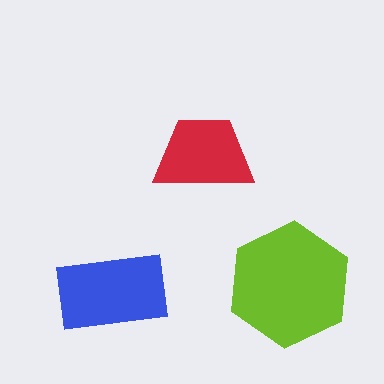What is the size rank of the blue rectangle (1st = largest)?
2nd.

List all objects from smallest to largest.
The red trapezoid, the blue rectangle, the lime hexagon.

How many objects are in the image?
There are 3 objects in the image.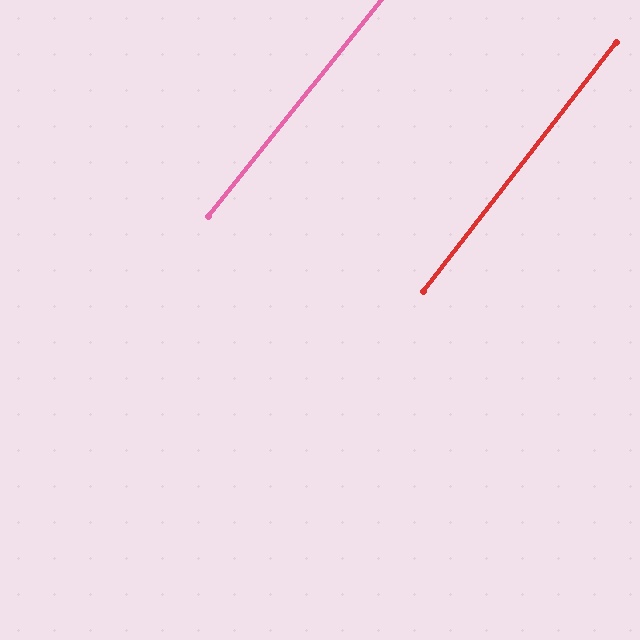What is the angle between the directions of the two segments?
Approximately 1 degree.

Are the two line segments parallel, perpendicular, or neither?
Parallel — their directions differ by only 0.8°.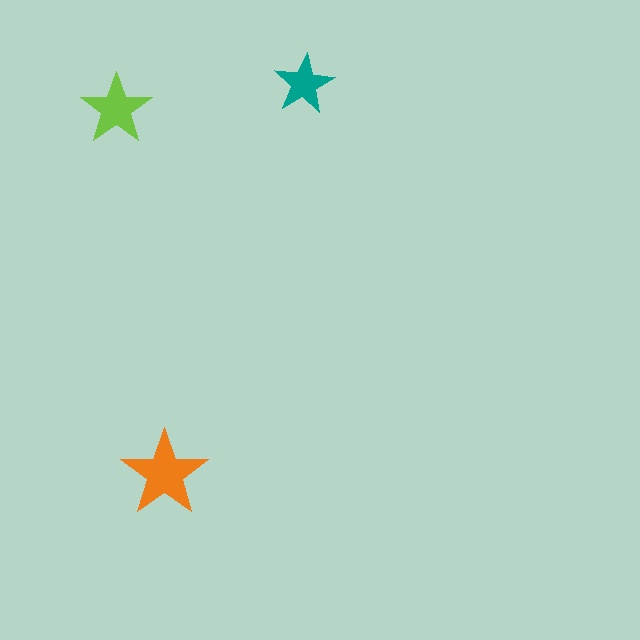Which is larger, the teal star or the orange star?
The orange one.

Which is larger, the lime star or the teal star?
The lime one.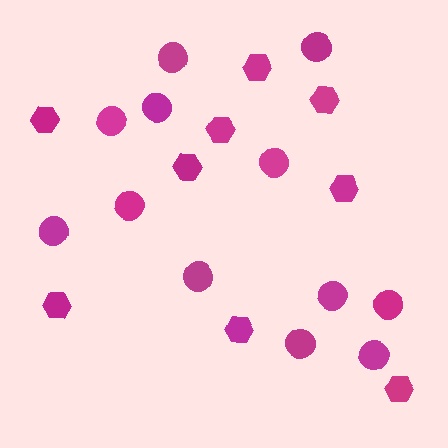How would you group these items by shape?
There are 2 groups: one group of hexagons (9) and one group of circles (12).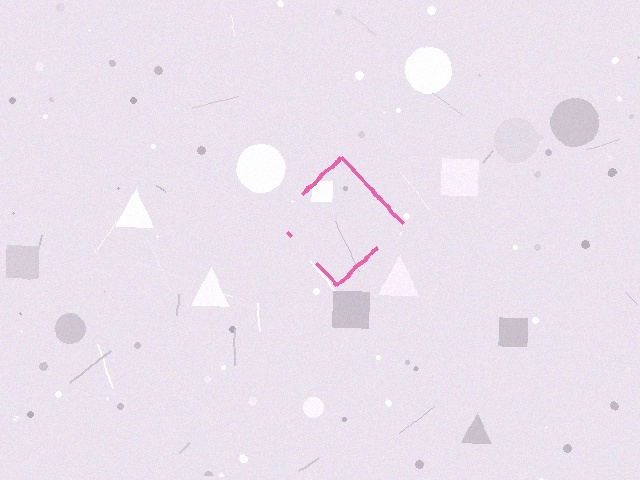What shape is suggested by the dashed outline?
The dashed outline suggests a diamond.